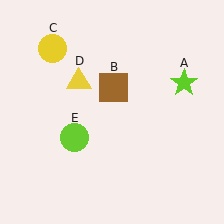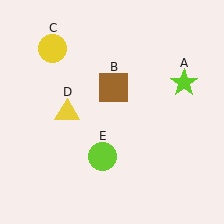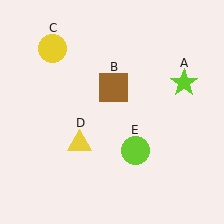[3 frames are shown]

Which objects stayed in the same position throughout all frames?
Lime star (object A) and brown square (object B) and yellow circle (object C) remained stationary.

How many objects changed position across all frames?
2 objects changed position: yellow triangle (object D), lime circle (object E).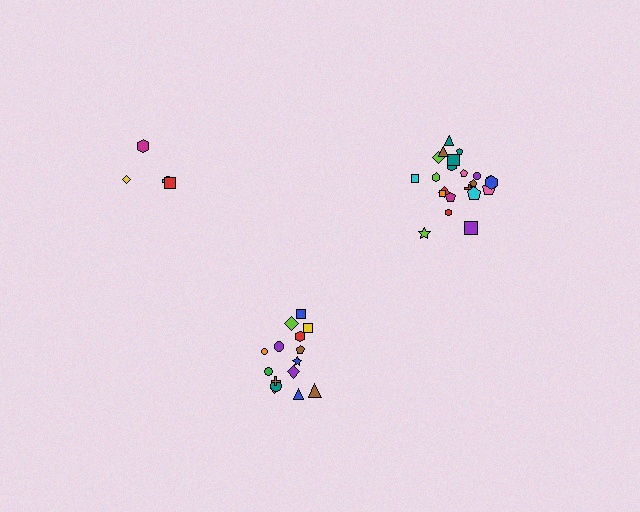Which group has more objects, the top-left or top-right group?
The top-right group.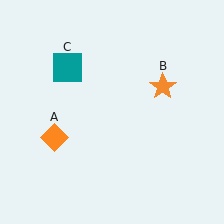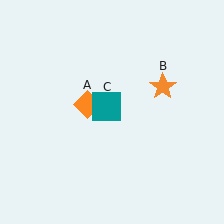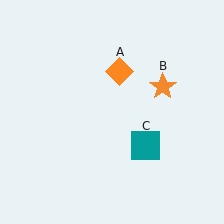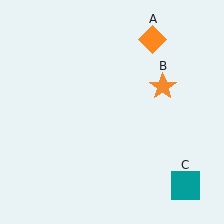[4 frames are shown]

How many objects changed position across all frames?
2 objects changed position: orange diamond (object A), teal square (object C).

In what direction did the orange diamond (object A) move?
The orange diamond (object A) moved up and to the right.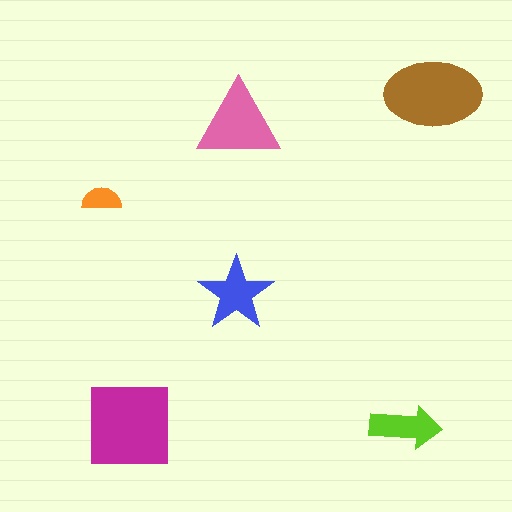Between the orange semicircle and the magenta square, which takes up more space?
The magenta square.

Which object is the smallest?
The orange semicircle.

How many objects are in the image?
There are 6 objects in the image.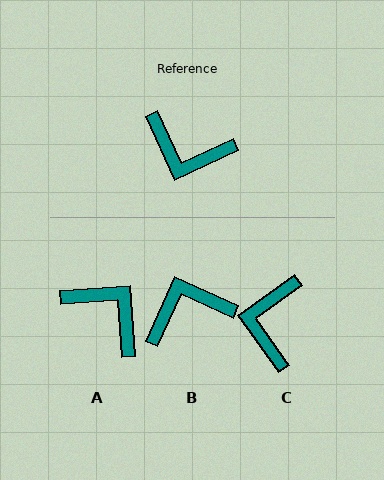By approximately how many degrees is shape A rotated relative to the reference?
Approximately 159 degrees counter-clockwise.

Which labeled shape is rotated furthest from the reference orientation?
A, about 159 degrees away.